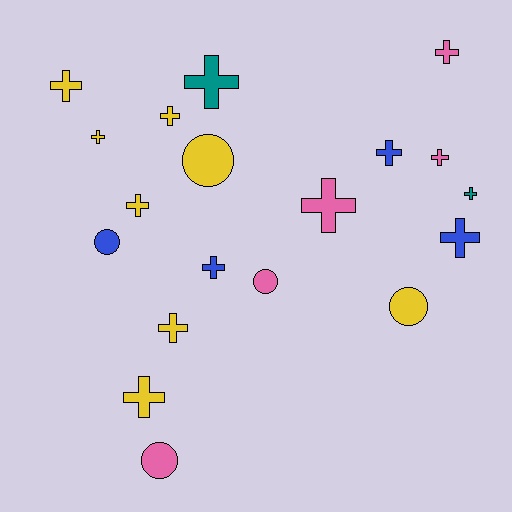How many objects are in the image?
There are 19 objects.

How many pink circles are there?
There are 2 pink circles.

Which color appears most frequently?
Yellow, with 8 objects.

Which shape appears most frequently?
Cross, with 14 objects.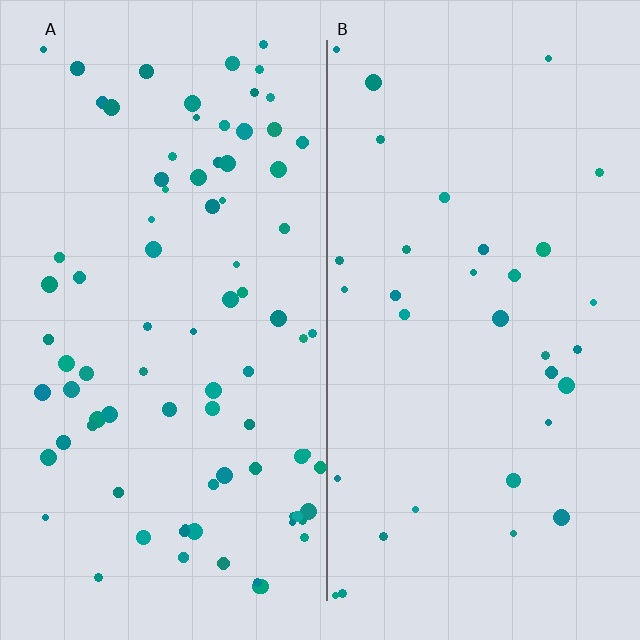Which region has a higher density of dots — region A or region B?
A (the left).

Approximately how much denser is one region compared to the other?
Approximately 2.5× — region A over region B.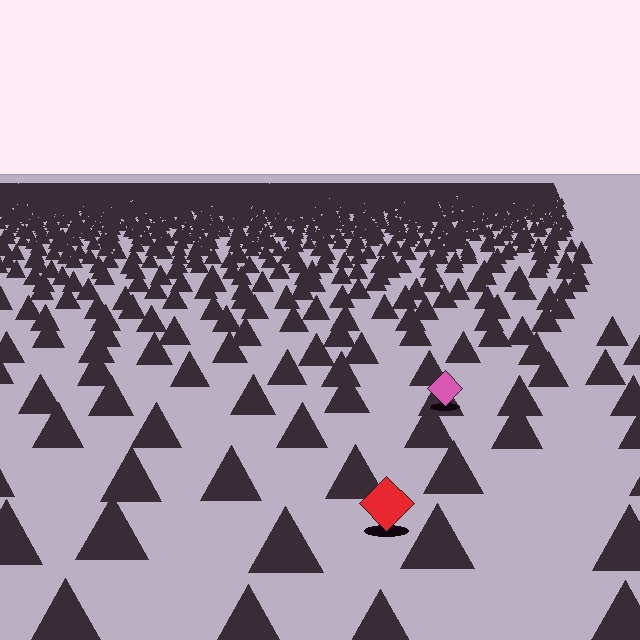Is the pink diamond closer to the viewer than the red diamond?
No. The red diamond is closer — you can tell from the texture gradient: the ground texture is coarser near it.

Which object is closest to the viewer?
The red diamond is closest. The texture marks near it are larger and more spread out.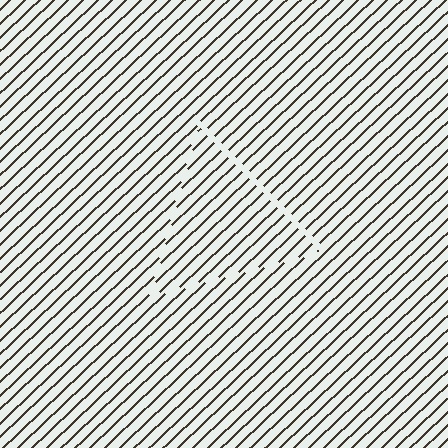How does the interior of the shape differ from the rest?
The interior of the shape contains the same grating, shifted by half a period — the contour is defined by the phase discontinuity where line-ends from the inner and outer gratings abut.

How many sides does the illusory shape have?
3 sides — the line-ends trace a triangle.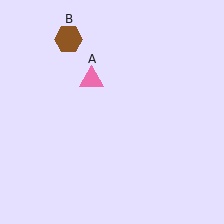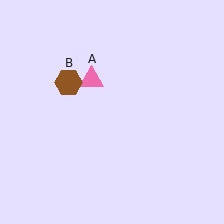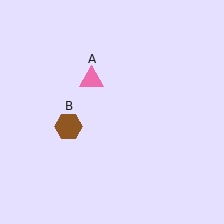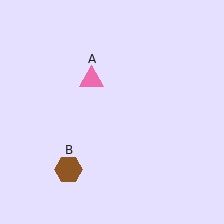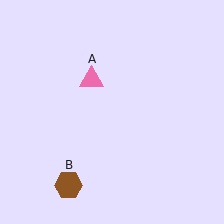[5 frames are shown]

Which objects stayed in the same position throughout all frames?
Pink triangle (object A) remained stationary.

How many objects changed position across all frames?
1 object changed position: brown hexagon (object B).